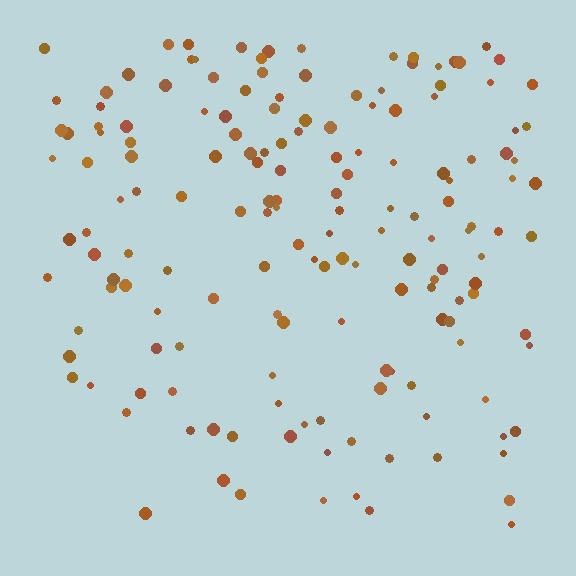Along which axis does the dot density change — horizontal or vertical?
Vertical.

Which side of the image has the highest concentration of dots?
The top.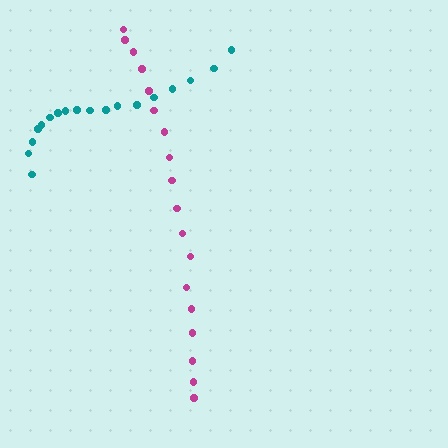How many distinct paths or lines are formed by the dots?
There are 2 distinct paths.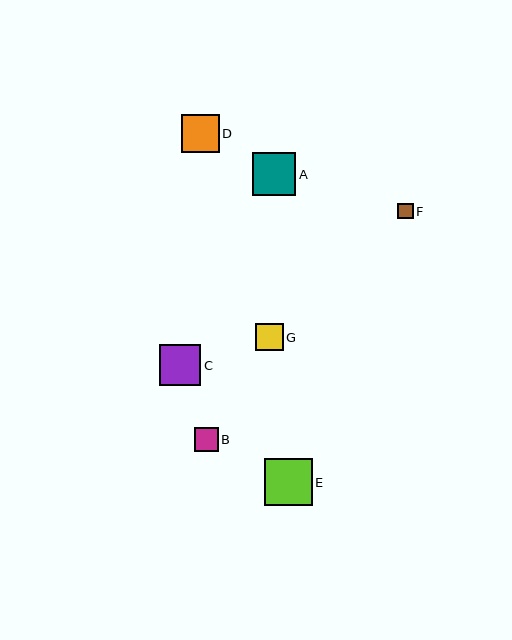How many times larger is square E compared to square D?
Square E is approximately 1.2 times the size of square D.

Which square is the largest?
Square E is the largest with a size of approximately 48 pixels.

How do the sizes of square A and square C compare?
Square A and square C are approximately the same size.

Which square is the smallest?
Square F is the smallest with a size of approximately 15 pixels.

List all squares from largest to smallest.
From largest to smallest: E, A, C, D, G, B, F.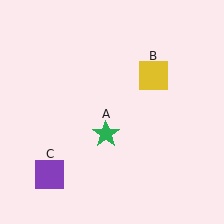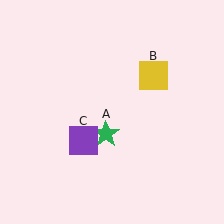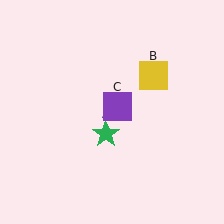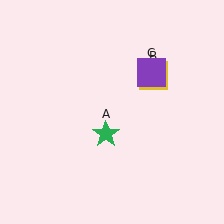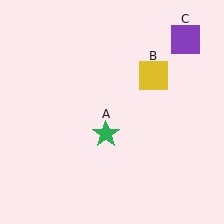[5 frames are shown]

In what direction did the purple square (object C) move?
The purple square (object C) moved up and to the right.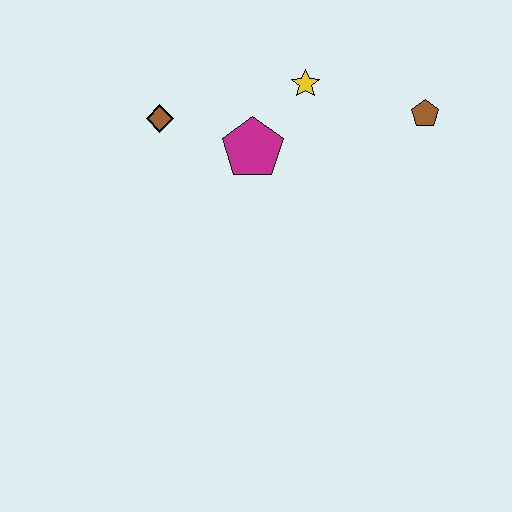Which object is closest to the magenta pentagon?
The yellow star is closest to the magenta pentagon.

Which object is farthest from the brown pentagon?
The brown diamond is farthest from the brown pentagon.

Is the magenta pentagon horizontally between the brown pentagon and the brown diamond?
Yes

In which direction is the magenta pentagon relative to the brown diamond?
The magenta pentagon is to the right of the brown diamond.